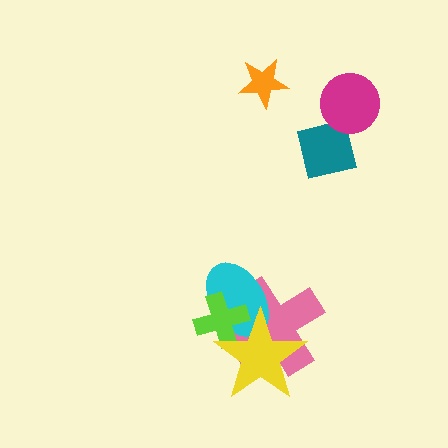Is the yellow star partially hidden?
No, no other shape covers it.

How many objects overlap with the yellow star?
3 objects overlap with the yellow star.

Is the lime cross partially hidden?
Yes, it is partially covered by another shape.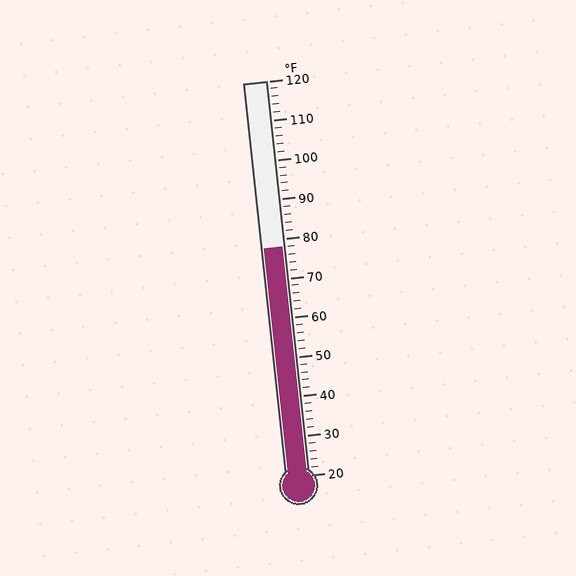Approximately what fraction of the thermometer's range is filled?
The thermometer is filled to approximately 60% of its range.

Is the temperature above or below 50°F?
The temperature is above 50°F.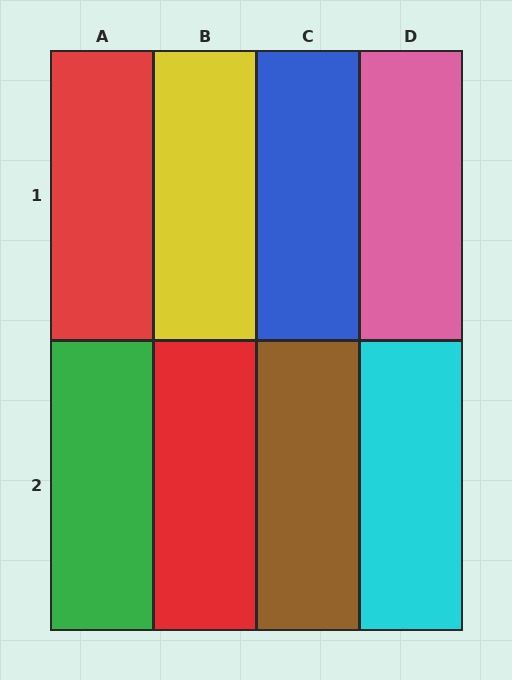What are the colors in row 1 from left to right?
Red, yellow, blue, pink.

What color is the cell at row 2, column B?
Red.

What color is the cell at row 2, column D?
Cyan.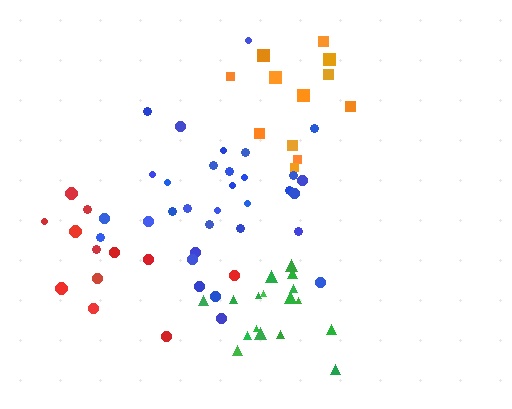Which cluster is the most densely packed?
Green.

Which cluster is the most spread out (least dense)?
Orange.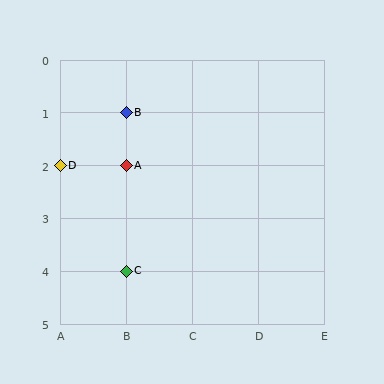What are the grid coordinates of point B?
Point B is at grid coordinates (B, 1).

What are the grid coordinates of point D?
Point D is at grid coordinates (A, 2).